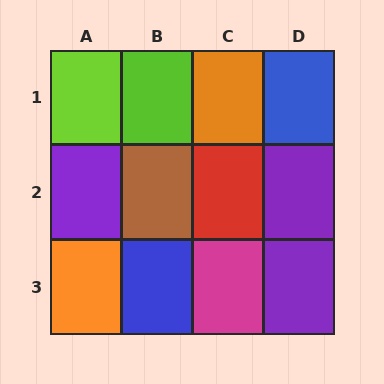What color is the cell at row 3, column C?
Magenta.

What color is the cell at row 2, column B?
Brown.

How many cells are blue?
2 cells are blue.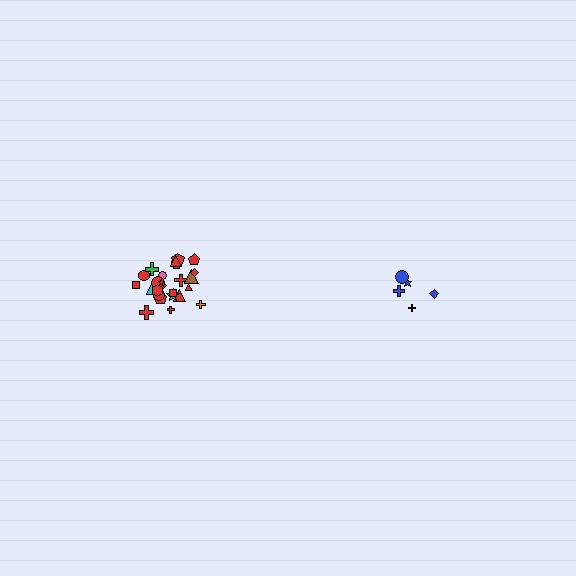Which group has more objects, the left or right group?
The left group.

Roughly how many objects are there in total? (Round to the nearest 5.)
Roughly 30 objects in total.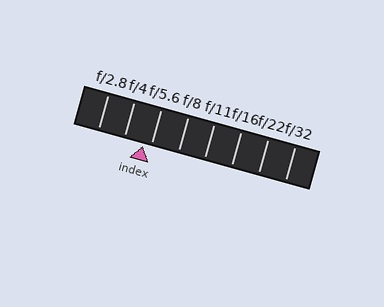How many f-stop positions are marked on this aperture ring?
There are 8 f-stop positions marked.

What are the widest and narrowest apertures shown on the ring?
The widest aperture shown is f/2.8 and the narrowest is f/32.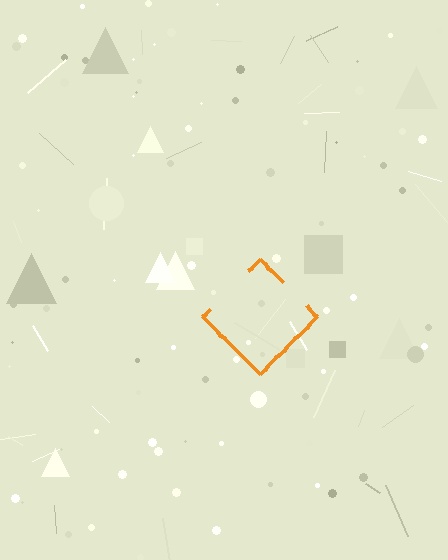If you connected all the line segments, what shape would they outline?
They would outline a diamond.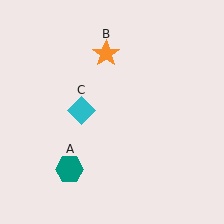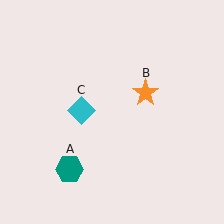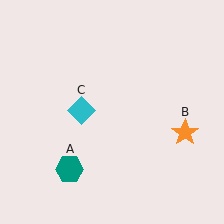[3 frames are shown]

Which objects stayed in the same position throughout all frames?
Teal hexagon (object A) and cyan diamond (object C) remained stationary.